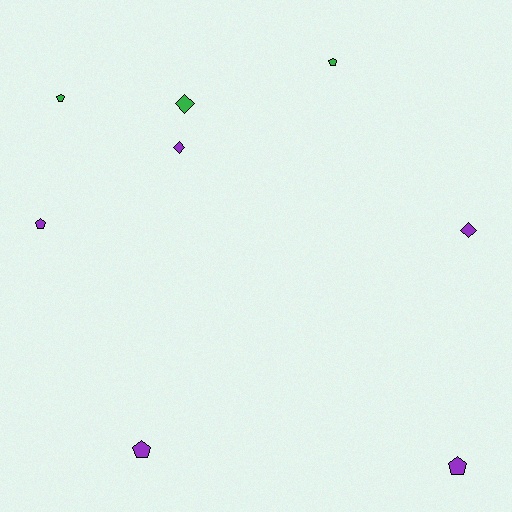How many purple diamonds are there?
There are 2 purple diamonds.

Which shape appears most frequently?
Pentagon, with 5 objects.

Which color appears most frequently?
Purple, with 5 objects.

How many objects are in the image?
There are 8 objects.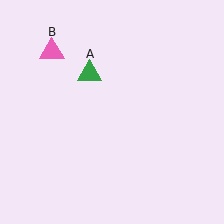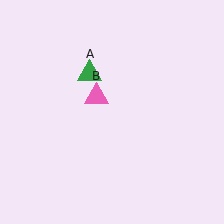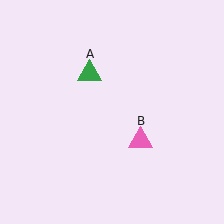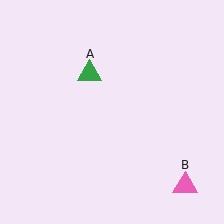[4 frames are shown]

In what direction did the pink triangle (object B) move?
The pink triangle (object B) moved down and to the right.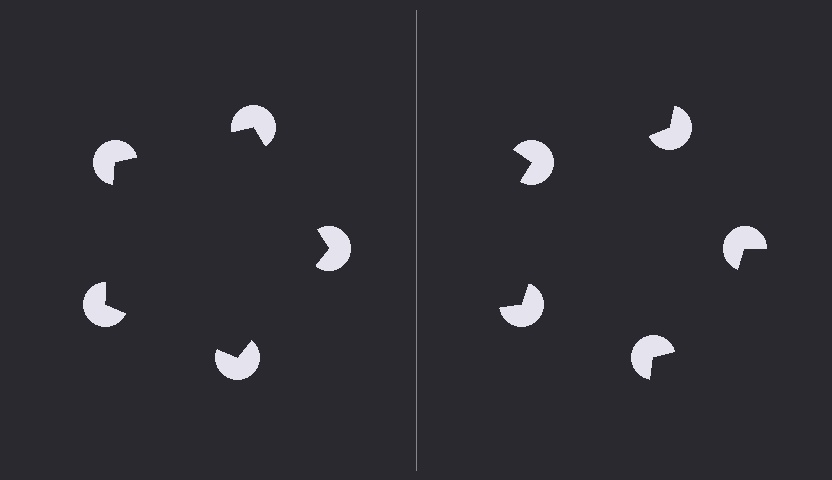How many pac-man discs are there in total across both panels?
10 — 5 on each side.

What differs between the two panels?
The pac-man discs are positioned identically on both sides; only the wedge orientations differ. On the left they align to a pentagon; on the right they are misaligned.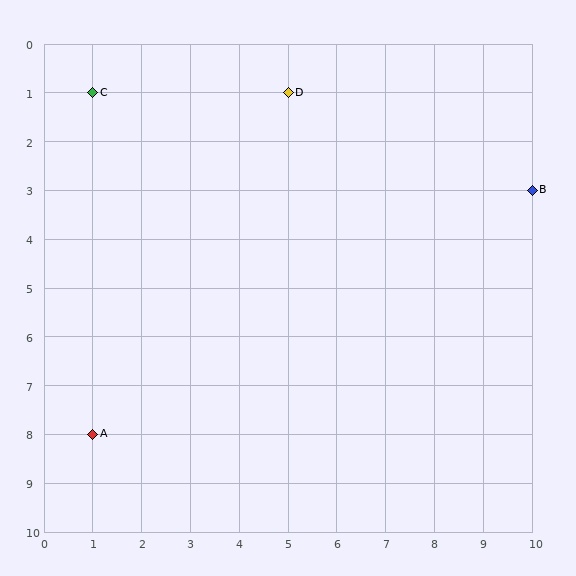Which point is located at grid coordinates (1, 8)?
Point A is at (1, 8).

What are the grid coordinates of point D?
Point D is at grid coordinates (5, 1).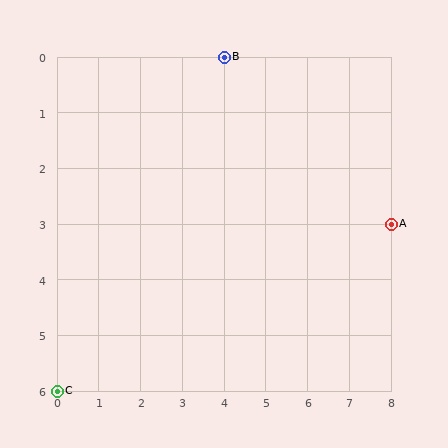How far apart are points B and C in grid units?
Points B and C are 4 columns and 6 rows apart (about 7.2 grid units diagonally).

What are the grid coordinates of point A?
Point A is at grid coordinates (8, 3).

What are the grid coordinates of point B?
Point B is at grid coordinates (4, 0).